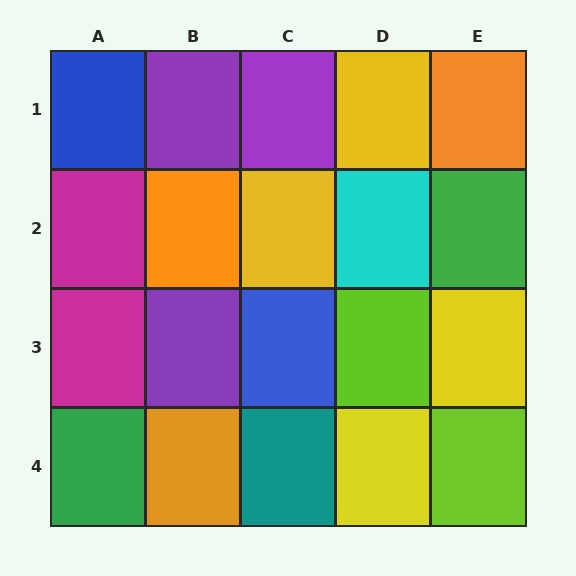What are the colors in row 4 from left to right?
Green, orange, teal, yellow, lime.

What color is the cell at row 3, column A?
Magenta.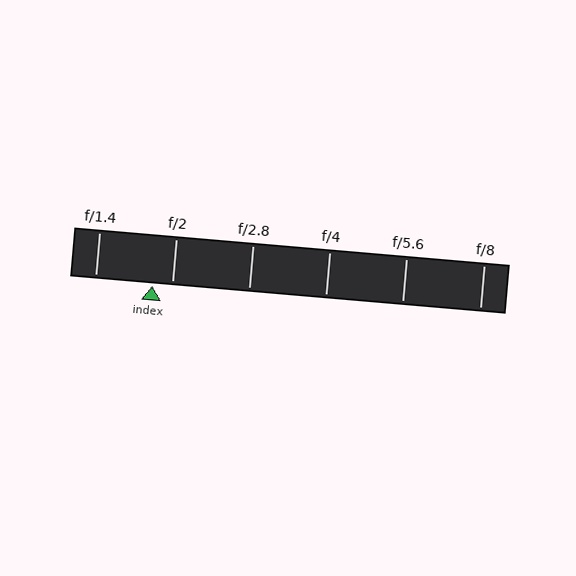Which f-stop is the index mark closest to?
The index mark is closest to f/2.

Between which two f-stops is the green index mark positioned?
The index mark is between f/1.4 and f/2.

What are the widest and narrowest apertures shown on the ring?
The widest aperture shown is f/1.4 and the narrowest is f/8.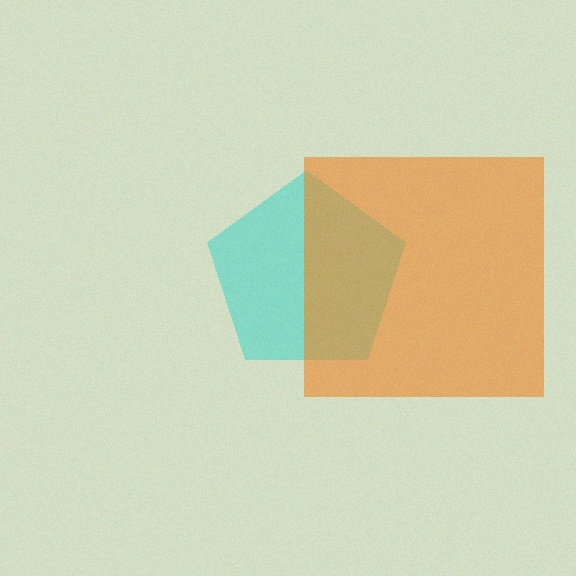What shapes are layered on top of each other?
The layered shapes are: a cyan pentagon, an orange square.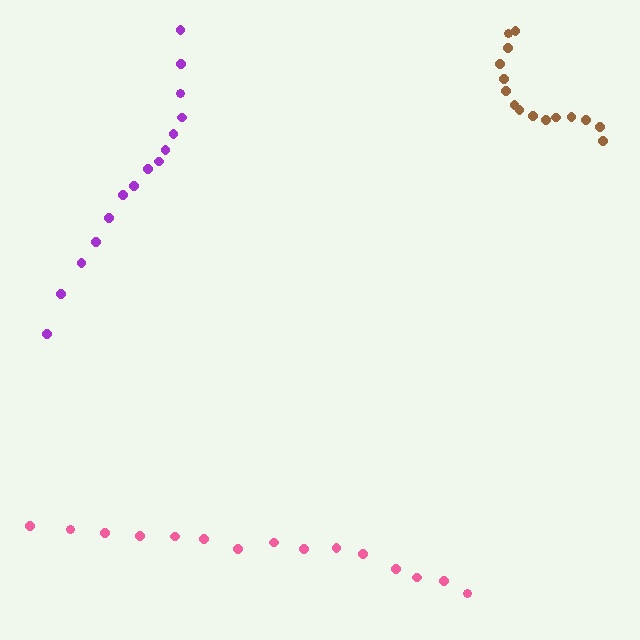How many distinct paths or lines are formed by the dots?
There are 3 distinct paths.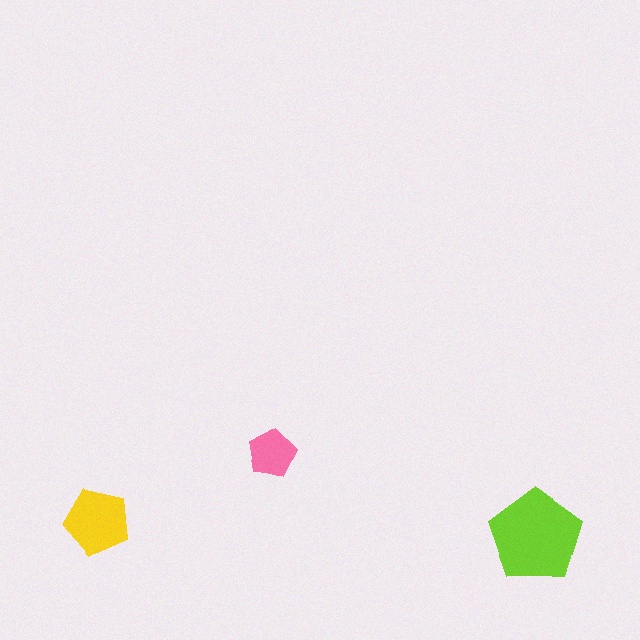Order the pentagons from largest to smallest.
the lime one, the yellow one, the pink one.